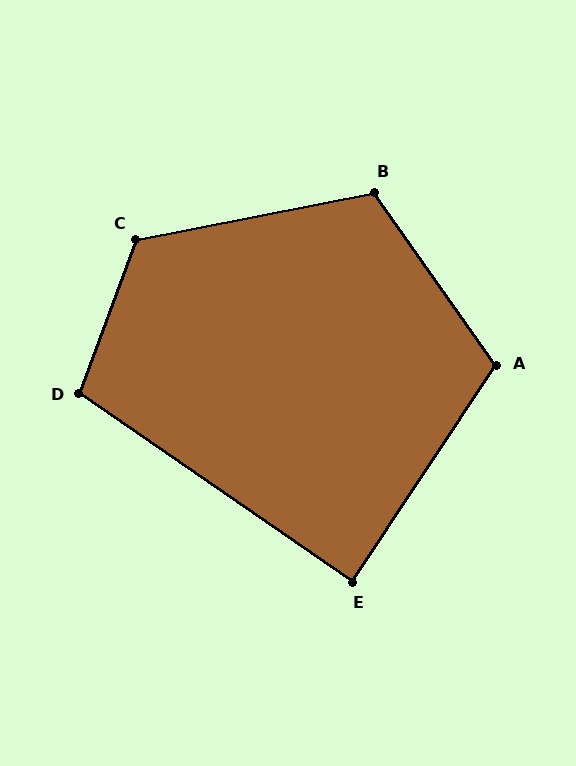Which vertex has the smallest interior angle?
E, at approximately 89 degrees.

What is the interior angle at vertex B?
Approximately 114 degrees (obtuse).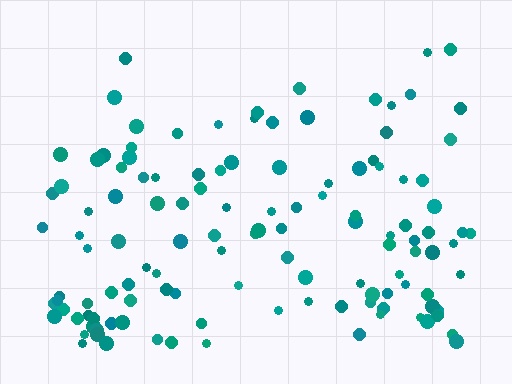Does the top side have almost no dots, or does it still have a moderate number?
Still a moderate number, just noticeably fewer than the bottom.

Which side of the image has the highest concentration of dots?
The bottom.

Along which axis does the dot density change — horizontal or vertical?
Vertical.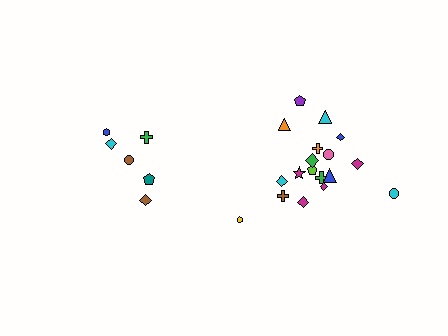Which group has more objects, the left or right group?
The right group.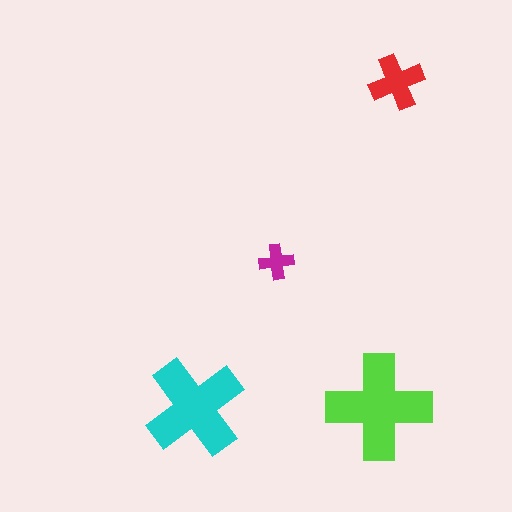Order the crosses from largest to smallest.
the lime one, the cyan one, the red one, the magenta one.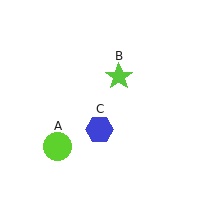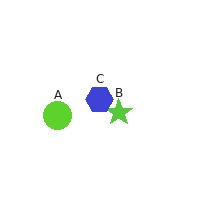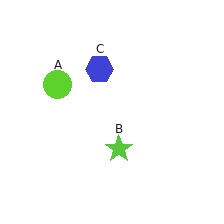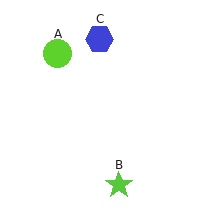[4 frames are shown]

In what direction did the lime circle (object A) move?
The lime circle (object A) moved up.